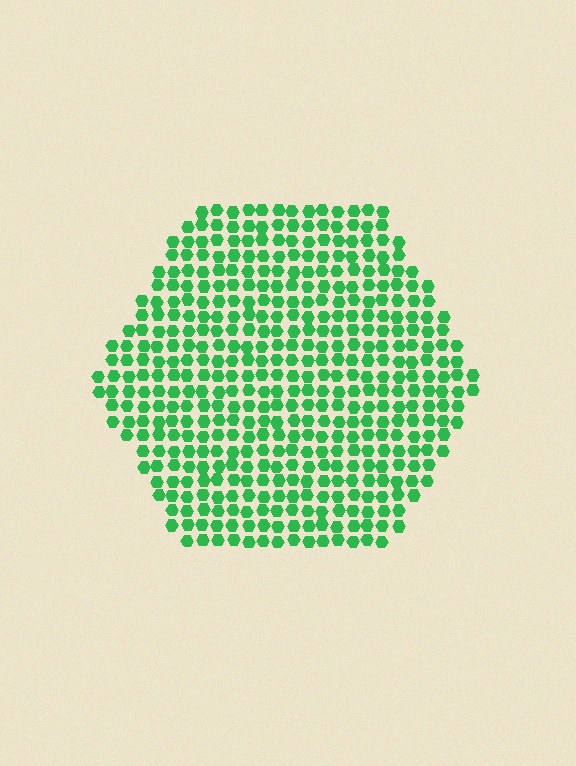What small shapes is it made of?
It is made of small hexagons.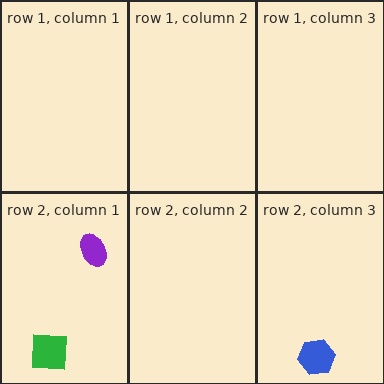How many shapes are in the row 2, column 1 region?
2.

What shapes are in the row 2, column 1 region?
The green square, the purple ellipse.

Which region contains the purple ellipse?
The row 2, column 1 region.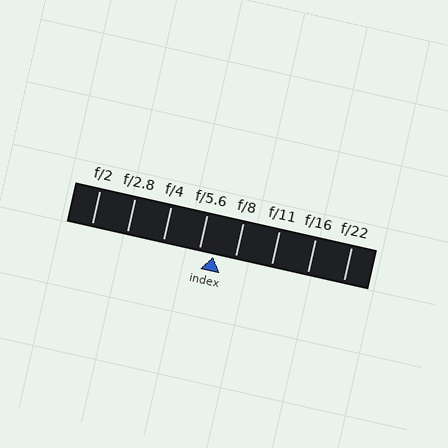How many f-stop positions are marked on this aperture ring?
There are 8 f-stop positions marked.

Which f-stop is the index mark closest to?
The index mark is closest to f/5.6.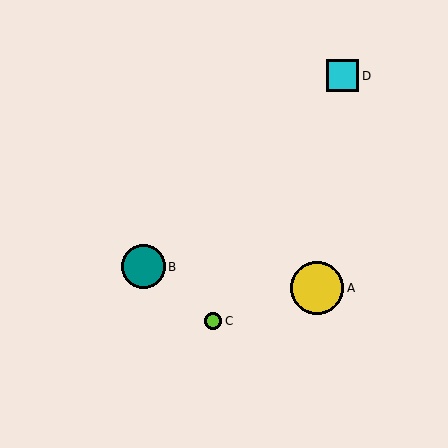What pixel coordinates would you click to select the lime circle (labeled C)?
Click at (213, 321) to select the lime circle C.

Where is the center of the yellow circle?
The center of the yellow circle is at (317, 288).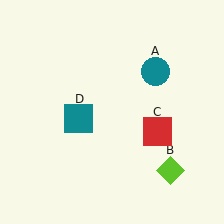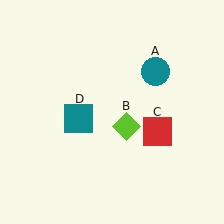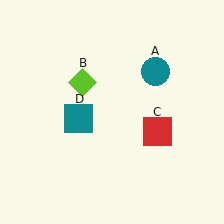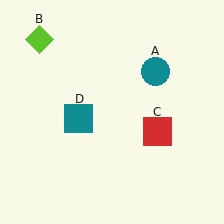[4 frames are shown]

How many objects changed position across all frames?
1 object changed position: lime diamond (object B).